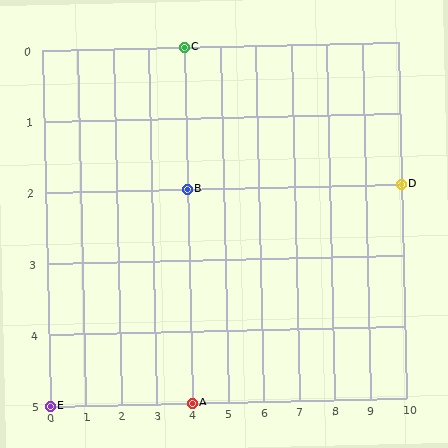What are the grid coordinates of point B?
Point B is at grid coordinates (4, 2).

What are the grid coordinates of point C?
Point C is at grid coordinates (4, 0).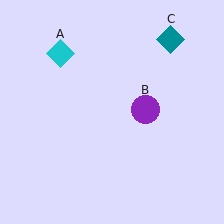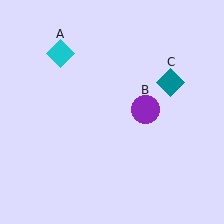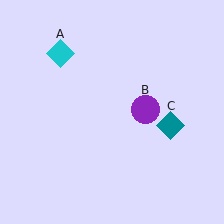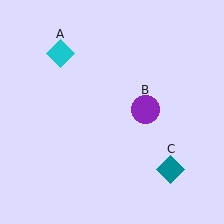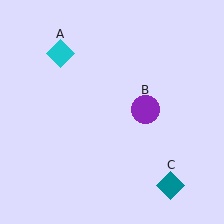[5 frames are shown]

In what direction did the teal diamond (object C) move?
The teal diamond (object C) moved down.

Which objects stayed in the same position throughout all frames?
Cyan diamond (object A) and purple circle (object B) remained stationary.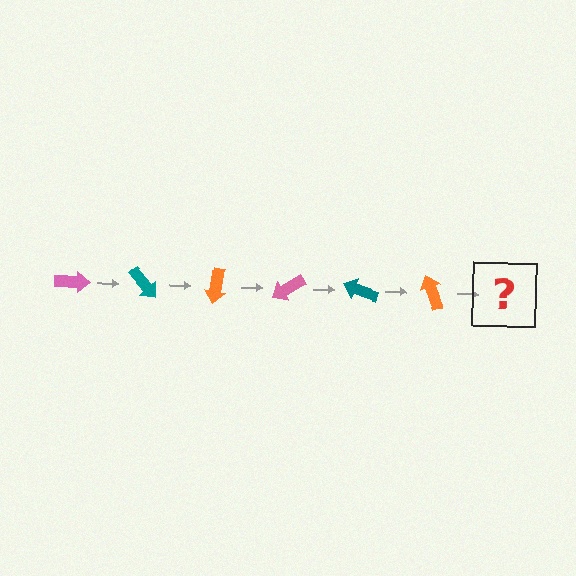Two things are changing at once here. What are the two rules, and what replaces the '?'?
The two rules are that it rotates 50 degrees each step and the color cycles through pink, teal, and orange. The '?' should be a pink arrow, rotated 300 degrees from the start.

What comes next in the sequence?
The next element should be a pink arrow, rotated 300 degrees from the start.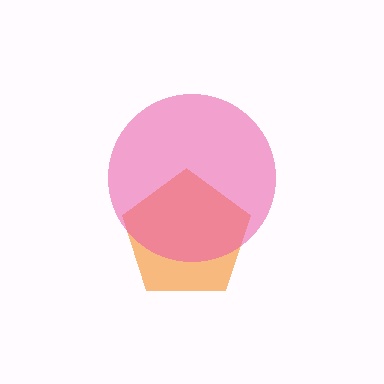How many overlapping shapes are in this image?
There are 2 overlapping shapes in the image.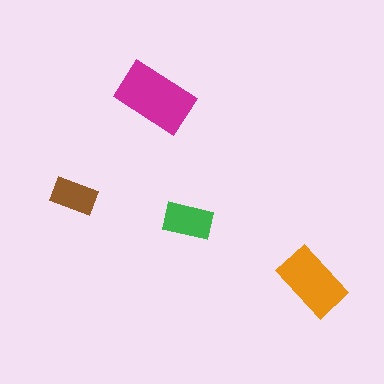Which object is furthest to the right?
The orange rectangle is rightmost.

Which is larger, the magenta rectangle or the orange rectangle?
The magenta one.